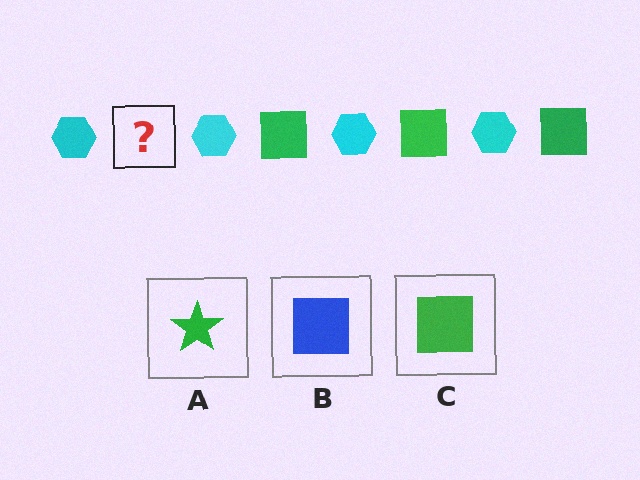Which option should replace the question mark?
Option C.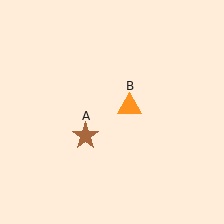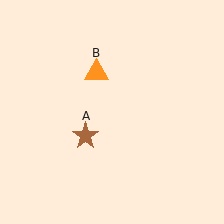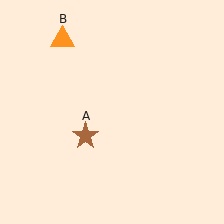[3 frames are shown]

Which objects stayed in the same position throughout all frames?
Brown star (object A) remained stationary.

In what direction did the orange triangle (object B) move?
The orange triangle (object B) moved up and to the left.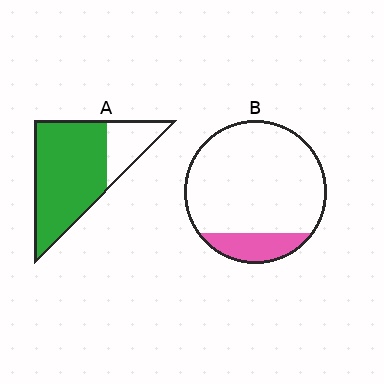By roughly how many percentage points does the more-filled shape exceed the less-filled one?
By roughly 60 percentage points (A over B).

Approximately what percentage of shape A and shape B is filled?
A is approximately 75% and B is approximately 15%.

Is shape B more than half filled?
No.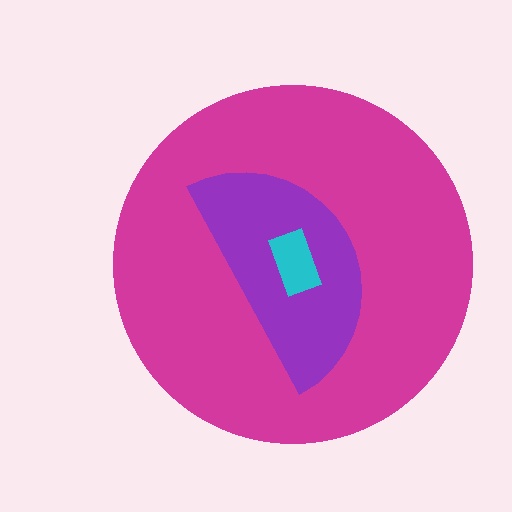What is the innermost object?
The cyan rectangle.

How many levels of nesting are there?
3.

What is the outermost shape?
The magenta circle.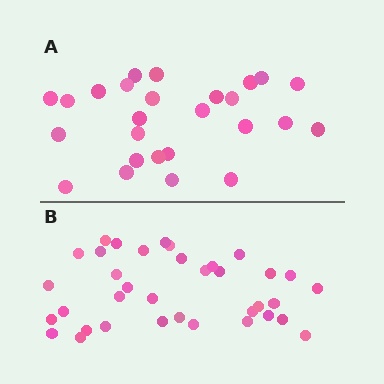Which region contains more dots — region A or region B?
Region B (the bottom region) has more dots.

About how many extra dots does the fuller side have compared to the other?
Region B has roughly 10 or so more dots than region A.